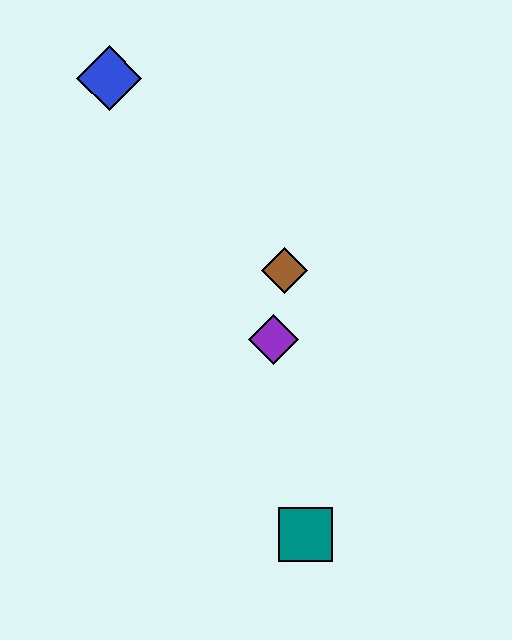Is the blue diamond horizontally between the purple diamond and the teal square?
No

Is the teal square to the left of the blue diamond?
No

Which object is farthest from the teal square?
The blue diamond is farthest from the teal square.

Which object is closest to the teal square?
The purple diamond is closest to the teal square.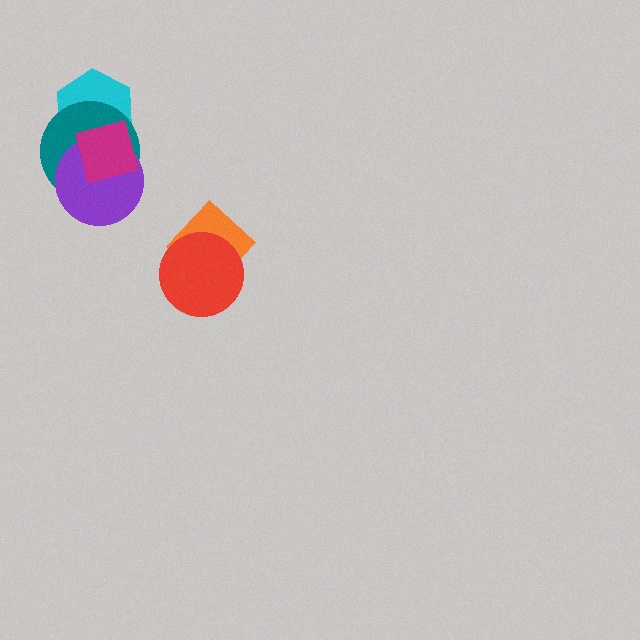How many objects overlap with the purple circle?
3 objects overlap with the purple circle.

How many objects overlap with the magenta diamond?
3 objects overlap with the magenta diamond.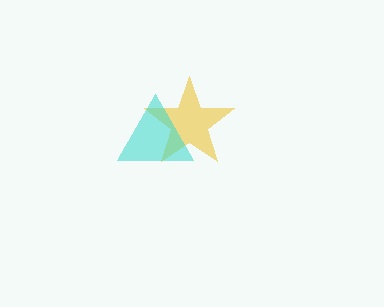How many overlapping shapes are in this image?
There are 2 overlapping shapes in the image.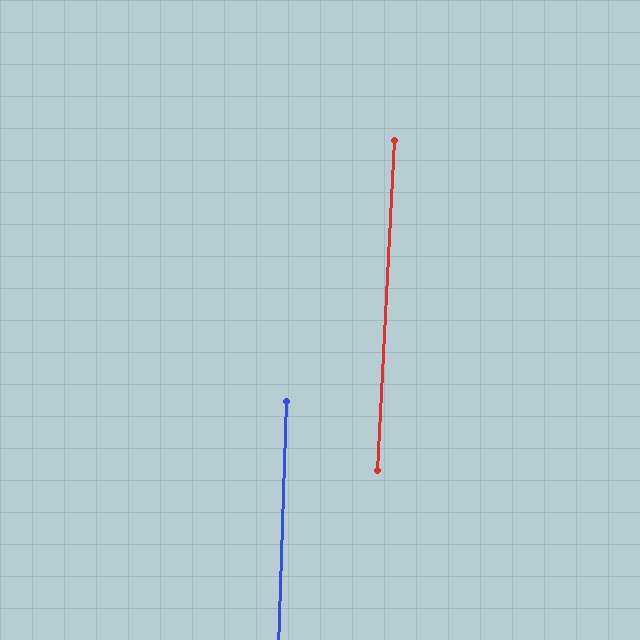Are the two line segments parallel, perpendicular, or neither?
Parallel — their directions differ by only 1.0°.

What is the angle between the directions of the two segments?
Approximately 1 degree.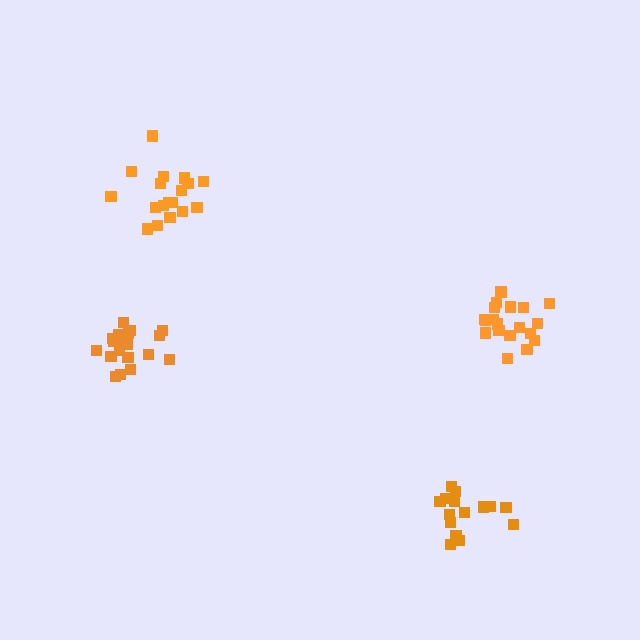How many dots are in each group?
Group 1: 19 dots, Group 2: 19 dots, Group 3: 15 dots, Group 4: 18 dots (71 total).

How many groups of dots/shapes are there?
There are 4 groups.